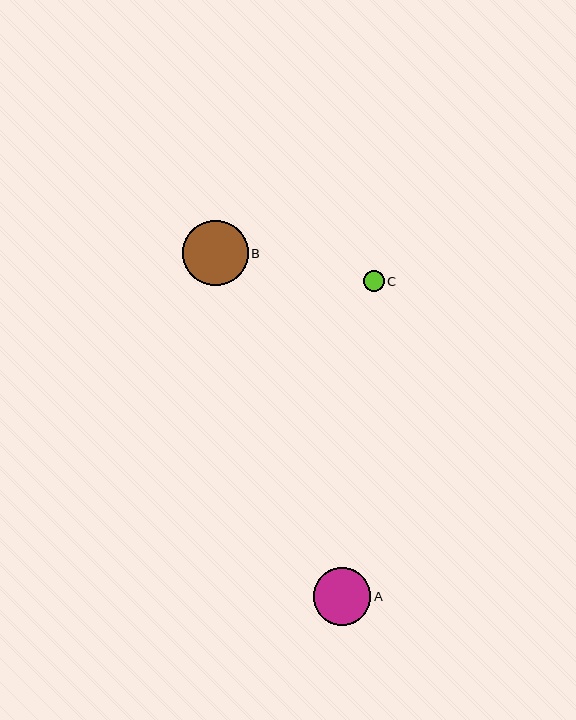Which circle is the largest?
Circle B is the largest with a size of approximately 65 pixels.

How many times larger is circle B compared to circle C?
Circle B is approximately 3.1 times the size of circle C.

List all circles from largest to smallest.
From largest to smallest: B, A, C.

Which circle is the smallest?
Circle C is the smallest with a size of approximately 21 pixels.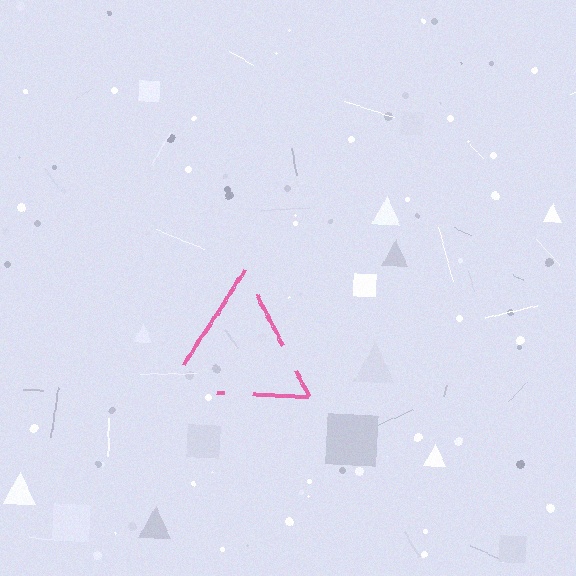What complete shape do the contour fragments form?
The contour fragments form a triangle.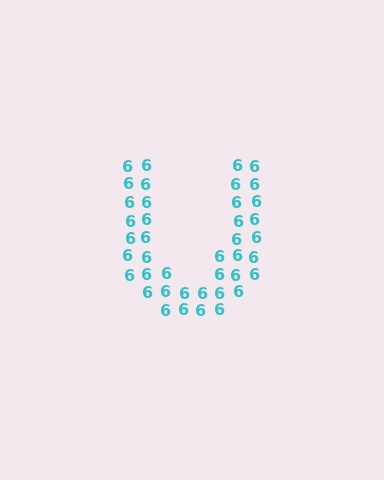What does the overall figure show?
The overall figure shows the letter U.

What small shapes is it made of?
It is made of small digit 6's.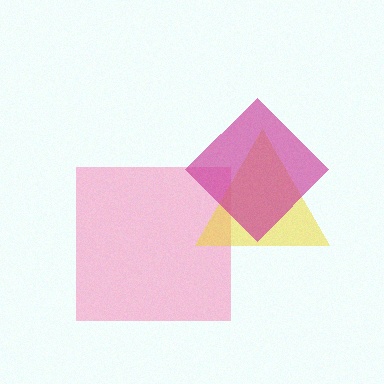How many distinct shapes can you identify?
There are 3 distinct shapes: a pink square, a yellow triangle, a magenta diamond.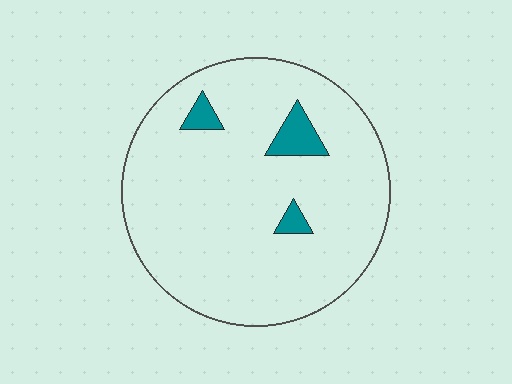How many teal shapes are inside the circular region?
3.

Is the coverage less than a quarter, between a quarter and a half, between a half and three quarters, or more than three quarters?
Less than a quarter.